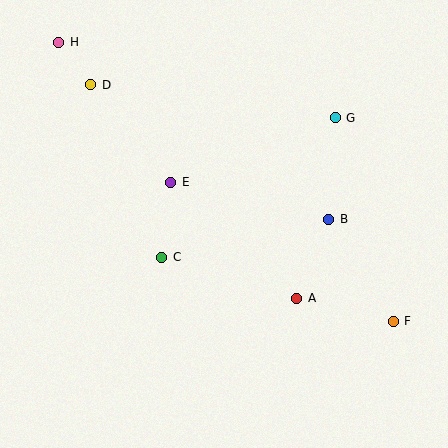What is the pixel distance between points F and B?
The distance between F and B is 121 pixels.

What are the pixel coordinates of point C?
Point C is at (162, 257).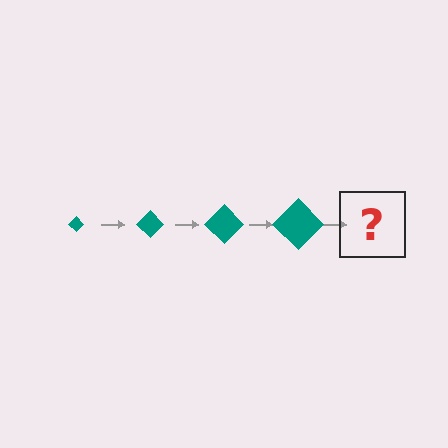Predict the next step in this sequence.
The next step is a teal diamond, larger than the previous one.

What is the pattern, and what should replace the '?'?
The pattern is that the diamond gets progressively larger each step. The '?' should be a teal diamond, larger than the previous one.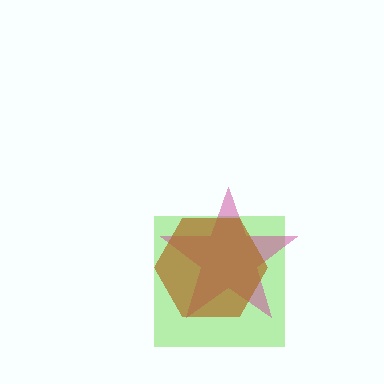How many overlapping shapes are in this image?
There are 3 overlapping shapes in the image.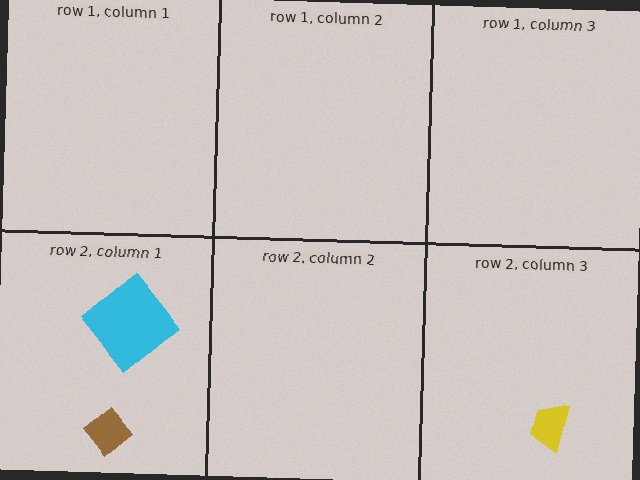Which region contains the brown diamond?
The row 2, column 1 region.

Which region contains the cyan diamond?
The row 2, column 1 region.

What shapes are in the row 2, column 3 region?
The yellow trapezoid.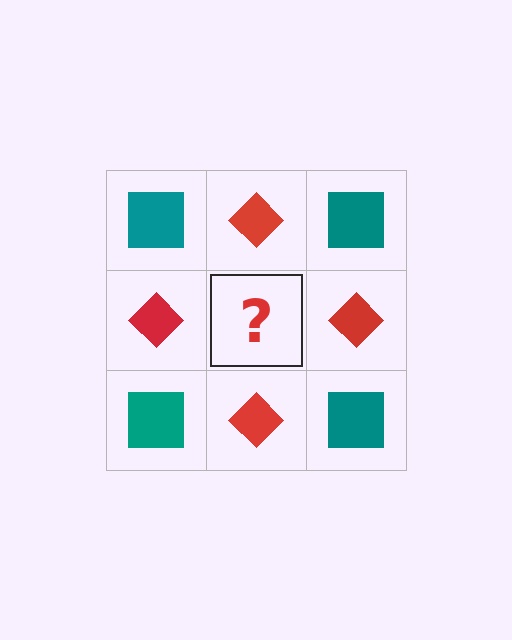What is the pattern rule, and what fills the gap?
The rule is that it alternates teal square and red diamond in a checkerboard pattern. The gap should be filled with a teal square.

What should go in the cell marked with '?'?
The missing cell should contain a teal square.